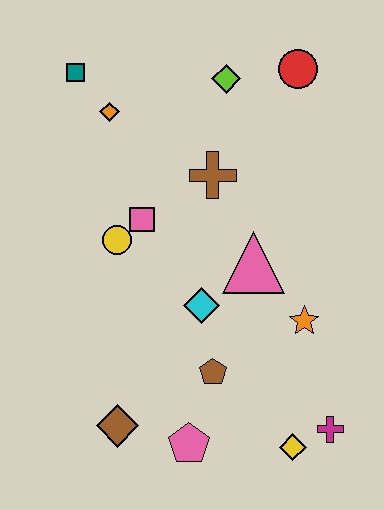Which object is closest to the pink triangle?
The cyan diamond is closest to the pink triangle.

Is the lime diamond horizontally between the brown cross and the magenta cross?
Yes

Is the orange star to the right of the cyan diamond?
Yes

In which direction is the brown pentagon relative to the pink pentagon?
The brown pentagon is above the pink pentagon.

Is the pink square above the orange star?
Yes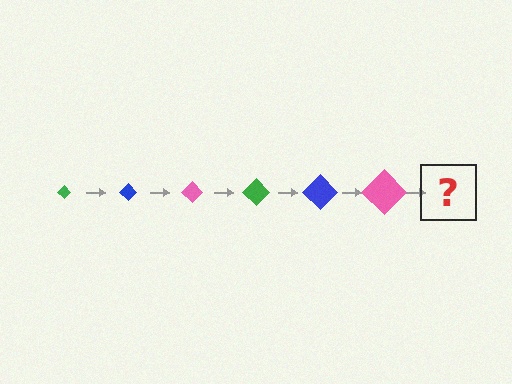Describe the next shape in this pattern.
It should be a green diamond, larger than the previous one.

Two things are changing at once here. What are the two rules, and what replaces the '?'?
The two rules are that the diamond grows larger each step and the color cycles through green, blue, and pink. The '?' should be a green diamond, larger than the previous one.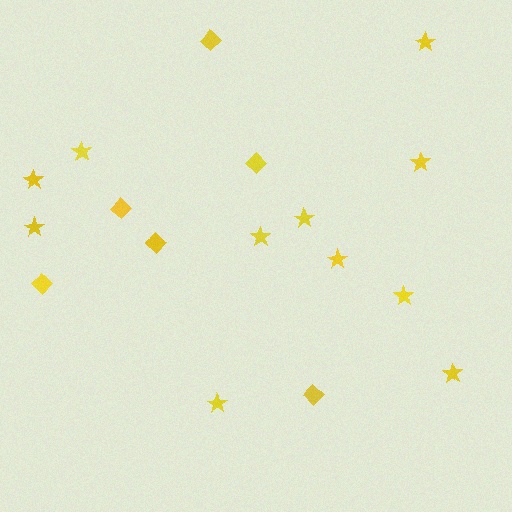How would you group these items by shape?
There are 2 groups: one group of stars (11) and one group of diamonds (6).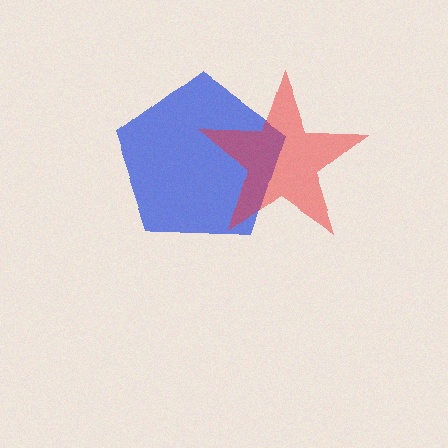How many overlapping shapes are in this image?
There are 2 overlapping shapes in the image.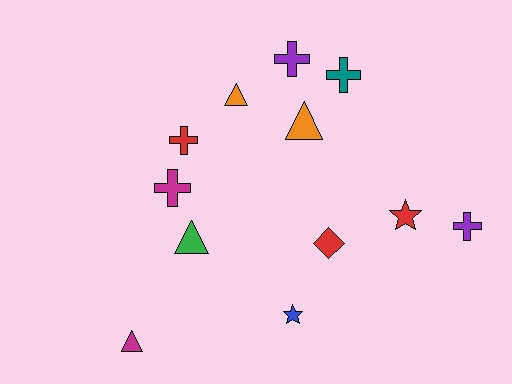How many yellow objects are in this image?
There are no yellow objects.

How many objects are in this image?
There are 12 objects.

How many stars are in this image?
There are 2 stars.